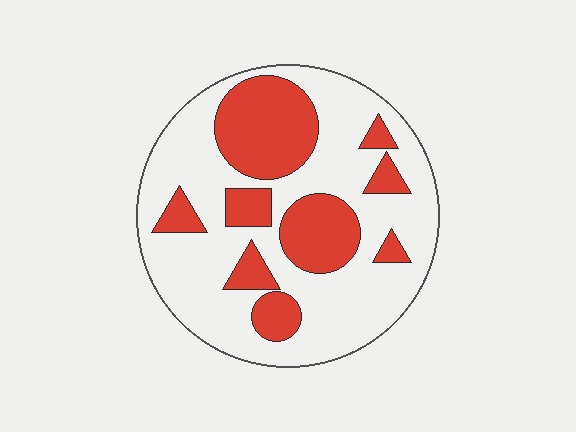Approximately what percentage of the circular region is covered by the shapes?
Approximately 30%.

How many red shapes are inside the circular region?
9.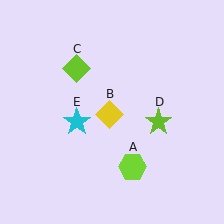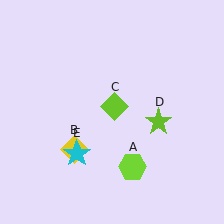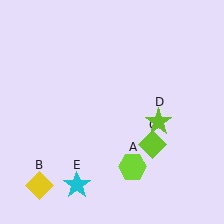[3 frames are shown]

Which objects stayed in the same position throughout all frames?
Lime hexagon (object A) and lime star (object D) remained stationary.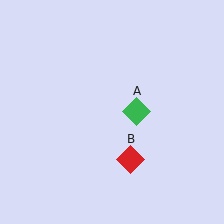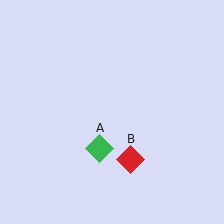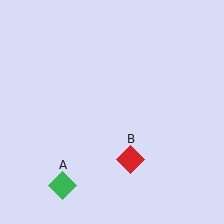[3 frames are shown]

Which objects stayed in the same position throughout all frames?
Red diamond (object B) remained stationary.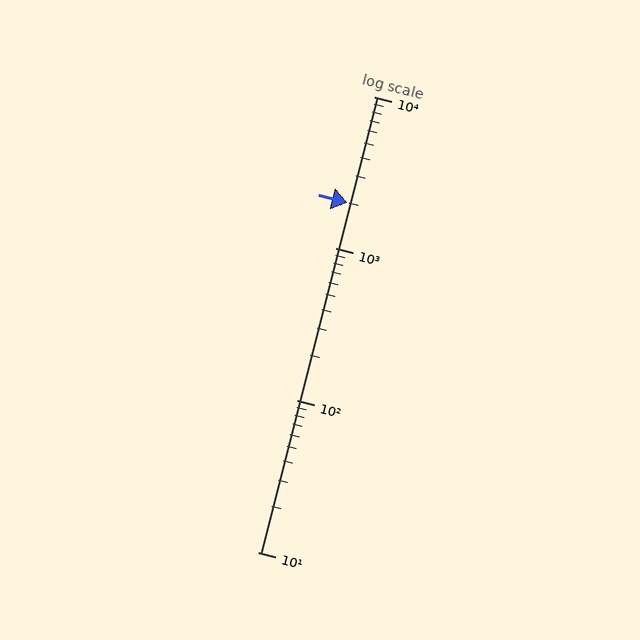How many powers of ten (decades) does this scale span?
The scale spans 3 decades, from 10 to 10000.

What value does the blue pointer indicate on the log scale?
The pointer indicates approximately 2000.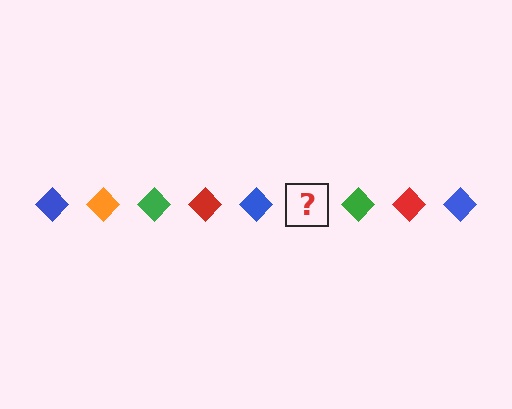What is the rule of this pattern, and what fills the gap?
The rule is that the pattern cycles through blue, orange, green, red diamonds. The gap should be filled with an orange diamond.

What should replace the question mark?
The question mark should be replaced with an orange diamond.